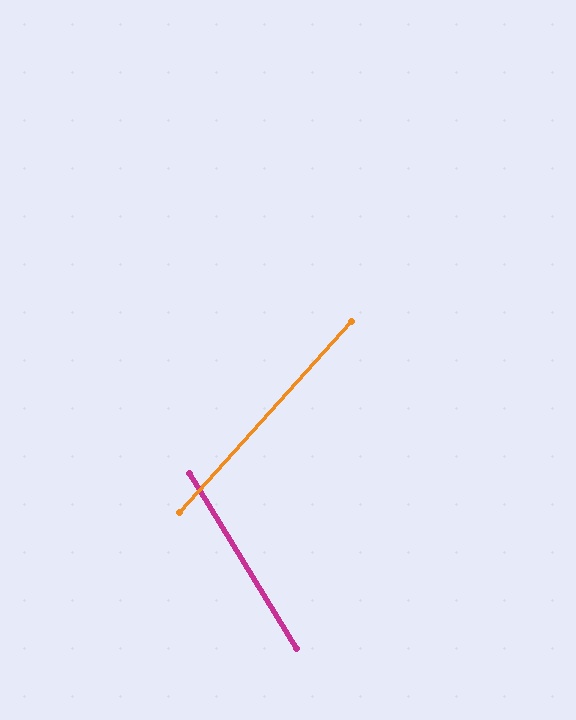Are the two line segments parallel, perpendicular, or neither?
Neither parallel nor perpendicular — they differ by about 73°.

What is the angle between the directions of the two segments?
Approximately 73 degrees.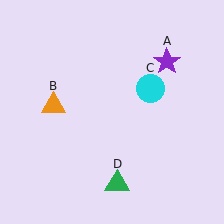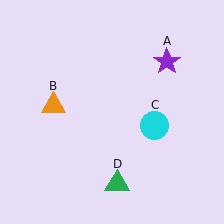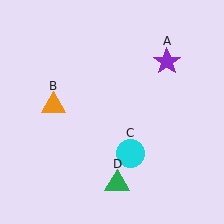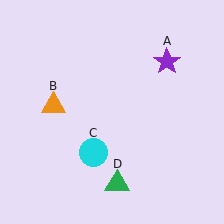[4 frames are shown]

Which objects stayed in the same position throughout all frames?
Purple star (object A) and orange triangle (object B) and green triangle (object D) remained stationary.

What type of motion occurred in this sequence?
The cyan circle (object C) rotated clockwise around the center of the scene.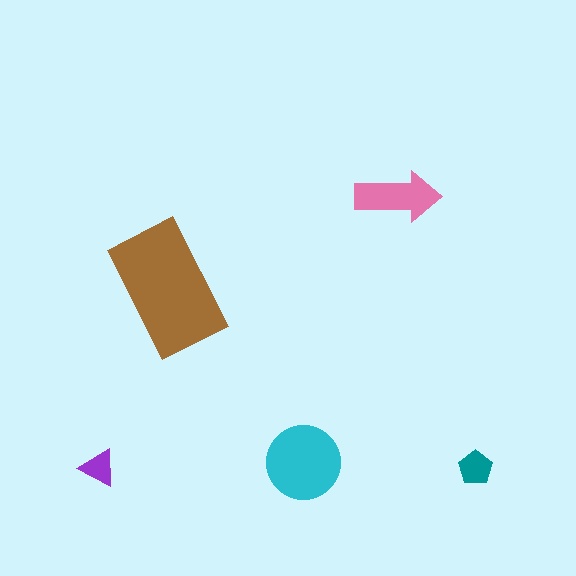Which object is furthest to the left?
The purple triangle is leftmost.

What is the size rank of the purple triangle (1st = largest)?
5th.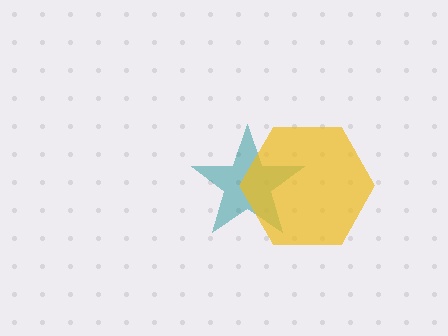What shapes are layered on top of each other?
The layered shapes are: a teal star, a yellow hexagon.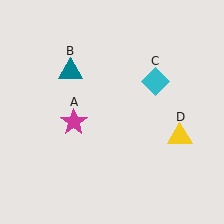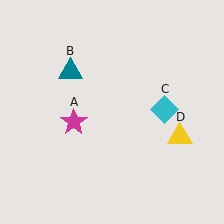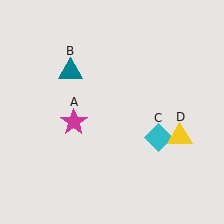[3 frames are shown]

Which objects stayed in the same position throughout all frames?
Magenta star (object A) and teal triangle (object B) and yellow triangle (object D) remained stationary.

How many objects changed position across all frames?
1 object changed position: cyan diamond (object C).